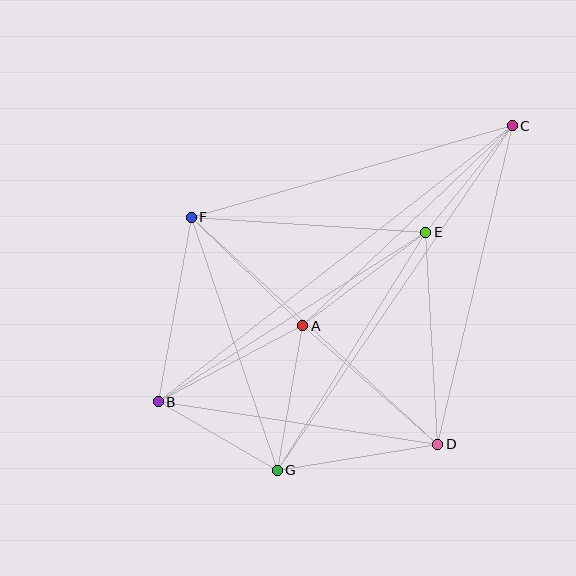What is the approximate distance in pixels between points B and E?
The distance between B and E is approximately 317 pixels.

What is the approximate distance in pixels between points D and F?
The distance between D and F is approximately 335 pixels.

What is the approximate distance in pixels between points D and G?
The distance between D and G is approximately 162 pixels.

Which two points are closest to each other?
Points B and G are closest to each other.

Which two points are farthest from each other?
Points B and C are farthest from each other.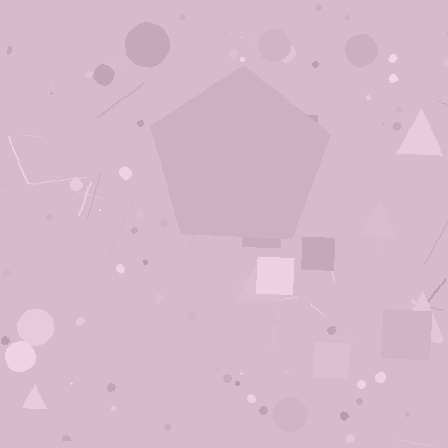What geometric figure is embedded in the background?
A pentagon is embedded in the background.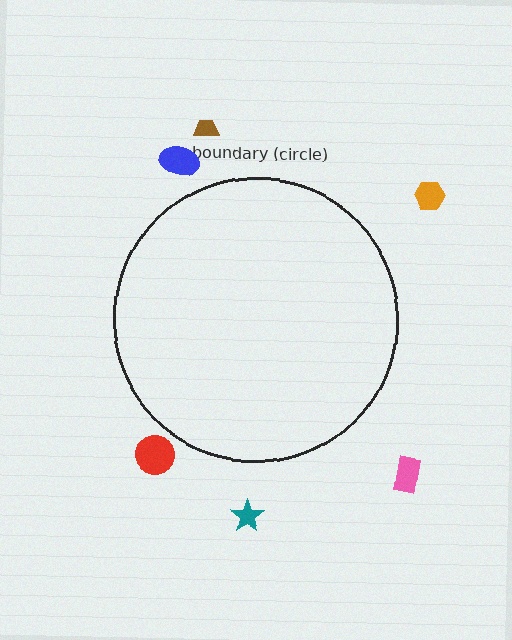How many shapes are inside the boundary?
0 inside, 6 outside.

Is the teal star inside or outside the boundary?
Outside.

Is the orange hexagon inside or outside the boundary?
Outside.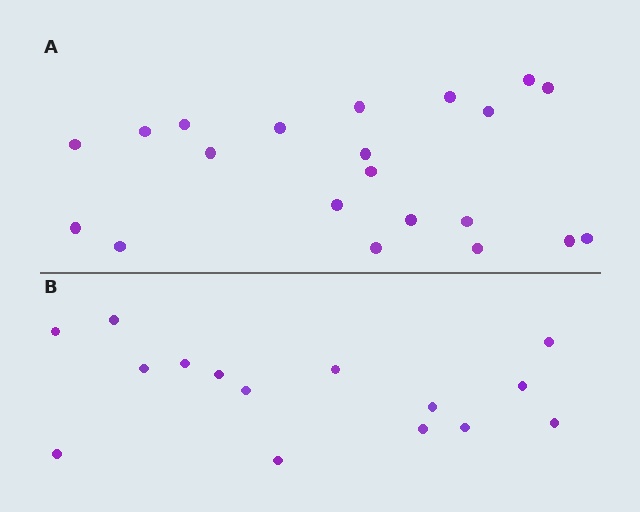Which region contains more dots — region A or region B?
Region A (the top region) has more dots.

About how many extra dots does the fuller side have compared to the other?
Region A has about 6 more dots than region B.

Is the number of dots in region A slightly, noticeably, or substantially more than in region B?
Region A has noticeably more, but not dramatically so. The ratio is roughly 1.4 to 1.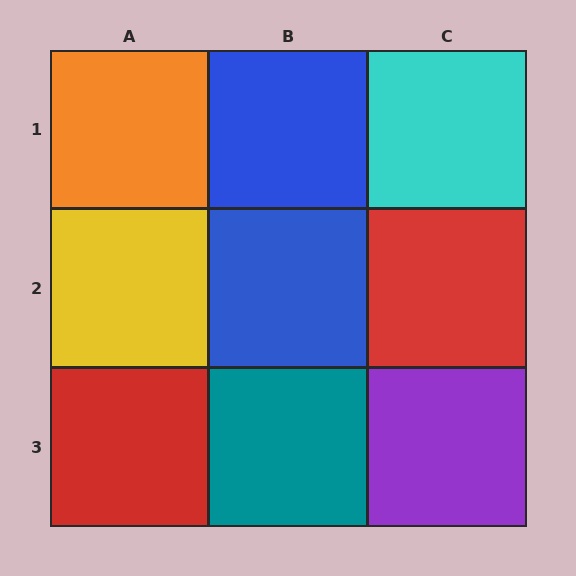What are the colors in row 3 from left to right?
Red, teal, purple.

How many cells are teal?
1 cell is teal.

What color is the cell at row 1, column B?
Blue.